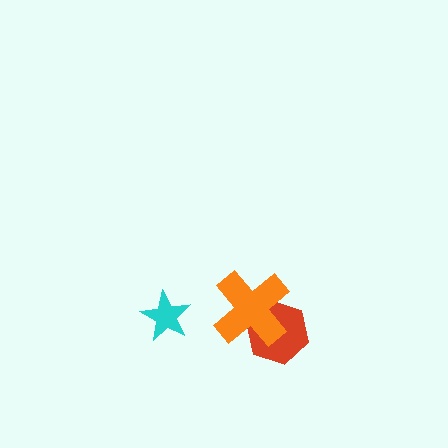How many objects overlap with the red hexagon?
1 object overlaps with the red hexagon.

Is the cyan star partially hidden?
No, no other shape covers it.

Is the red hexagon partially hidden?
Yes, it is partially covered by another shape.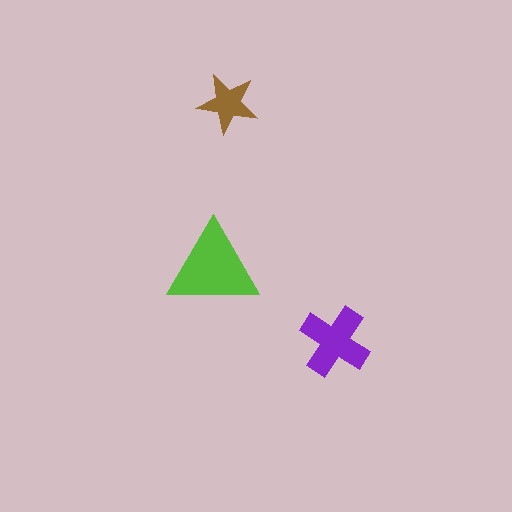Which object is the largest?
The lime triangle.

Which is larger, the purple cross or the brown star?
The purple cross.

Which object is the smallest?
The brown star.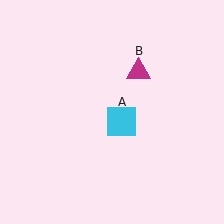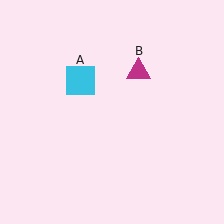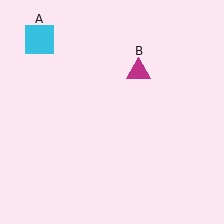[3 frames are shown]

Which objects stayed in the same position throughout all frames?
Magenta triangle (object B) remained stationary.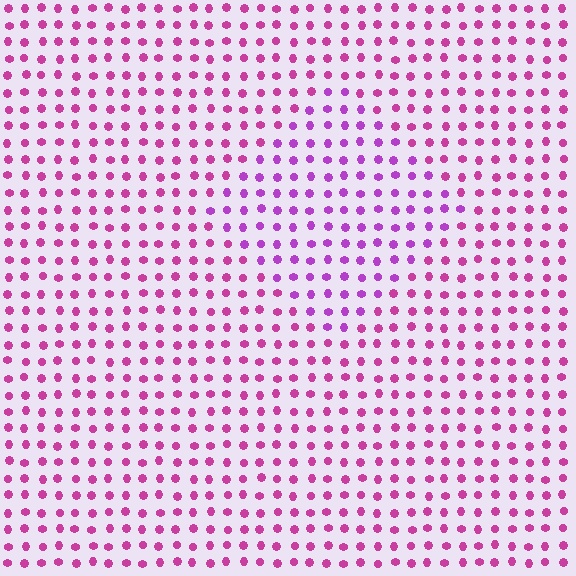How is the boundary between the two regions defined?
The boundary is defined purely by a slight shift in hue (about 27 degrees). Spacing, size, and orientation are identical on both sides.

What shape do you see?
I see a diamond.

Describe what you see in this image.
The image is filled with small magenta elements in a uniform arrangement. A diamond-shaped region is visible where the elements are tinted to a slightly different hue, forming a subtle color boundary.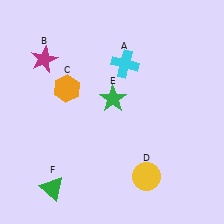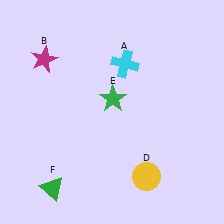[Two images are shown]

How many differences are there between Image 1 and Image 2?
There is 1 difference between the two images.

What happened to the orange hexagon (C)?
The orange hexagon (C) was removed in Image 2. It was in the top-left area of Image 1.